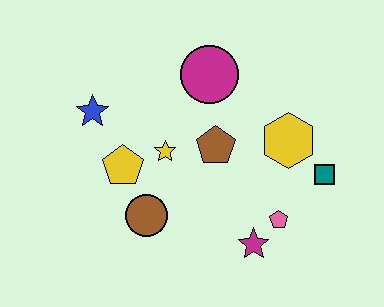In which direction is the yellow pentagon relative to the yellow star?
The yellow pentagon is to the left of the yellow star.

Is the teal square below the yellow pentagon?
Yes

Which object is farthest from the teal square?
The blue star is farthest from the teal square.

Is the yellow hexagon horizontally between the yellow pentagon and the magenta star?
No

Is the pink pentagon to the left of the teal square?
Yes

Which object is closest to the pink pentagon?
The magenta star is closest to the pink pentagon.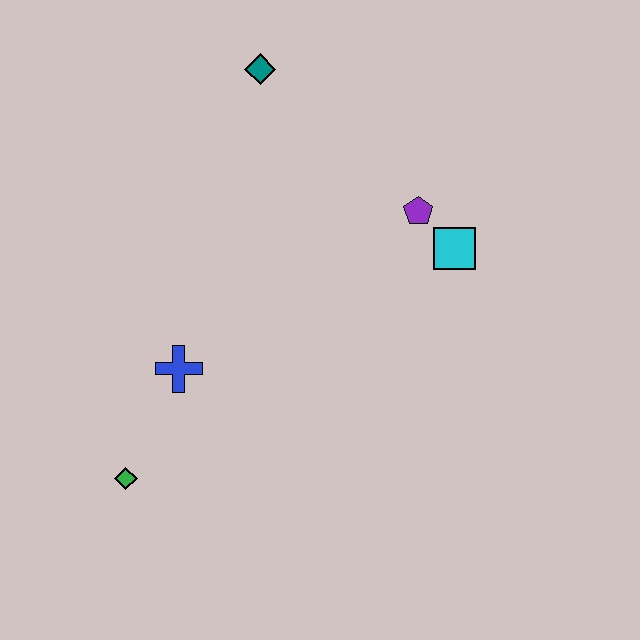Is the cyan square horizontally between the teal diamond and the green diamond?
No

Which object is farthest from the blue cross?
The teal diamond is farthest from the blue cross.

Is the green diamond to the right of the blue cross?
No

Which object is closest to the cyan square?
The purple pentagon is closest to the cyan square.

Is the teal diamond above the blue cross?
Yes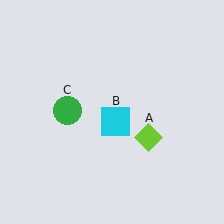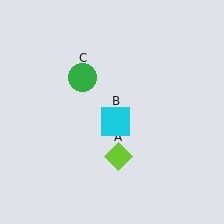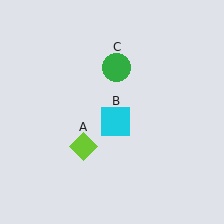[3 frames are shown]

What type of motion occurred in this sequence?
The lime diamond (object A), green circle (object C) rotated clockwise around the center of the scene.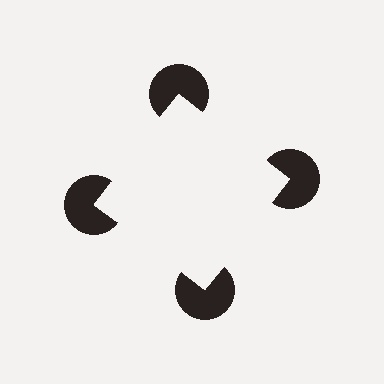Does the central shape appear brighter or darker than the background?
It typically appears slightly brighter than the background, even though no actual brightness change is drawn.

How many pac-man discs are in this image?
There are 4 — one at each vertex of the illusory square.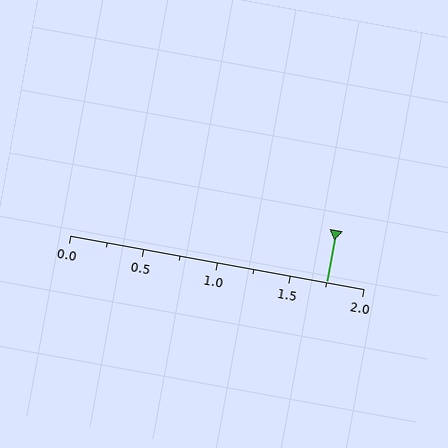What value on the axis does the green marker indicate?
The marker indicates approximately 1.75.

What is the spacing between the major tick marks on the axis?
The major ticks are spaced 0.5 apart.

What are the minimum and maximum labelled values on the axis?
The axis runs from 0.0 to 2.0.